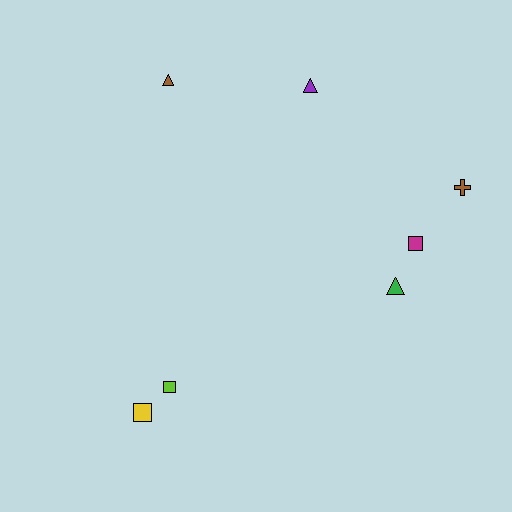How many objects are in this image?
There are 7 objects.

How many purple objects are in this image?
There is 1 purple object.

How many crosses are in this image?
There is 1 cross.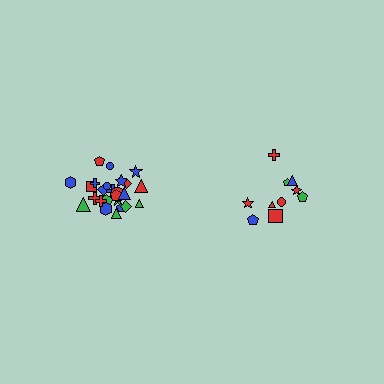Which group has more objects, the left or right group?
The left group.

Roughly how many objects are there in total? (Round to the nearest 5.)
Roughly 35 objects in total.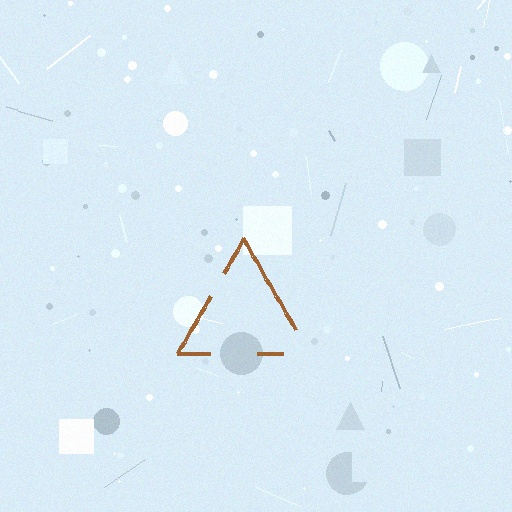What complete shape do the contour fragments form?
The contour fragments form a triangle.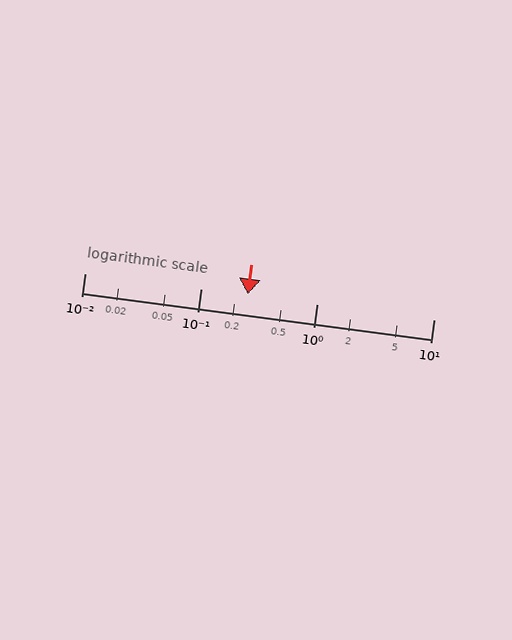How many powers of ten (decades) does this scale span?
The scale spans 3 decades, from 0.01 to 10.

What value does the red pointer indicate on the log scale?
The pointer indicates approximately 0.25.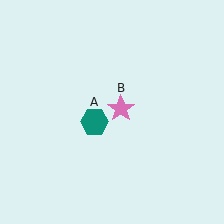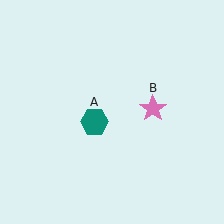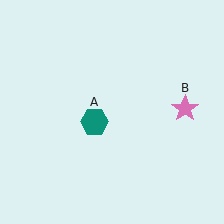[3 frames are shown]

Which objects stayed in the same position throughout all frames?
Teal hexagon (object A) remained stationary.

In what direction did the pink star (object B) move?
The pink star (object B) moved right.